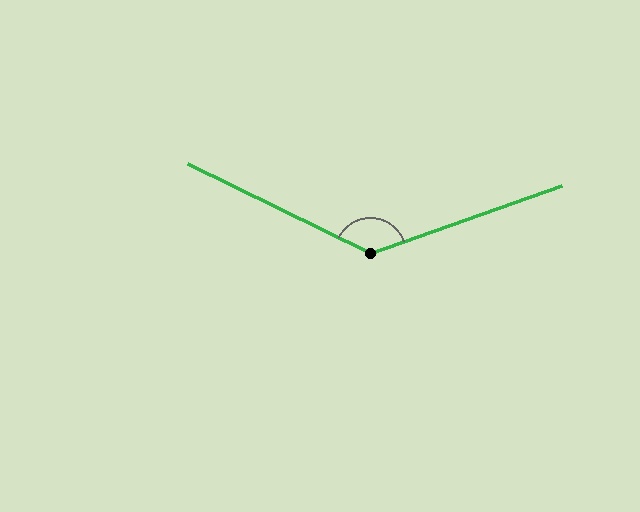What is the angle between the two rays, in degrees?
Approximately 135 degrees.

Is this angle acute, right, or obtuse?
It is obtuse.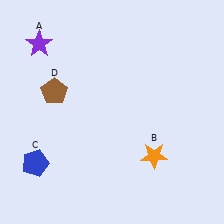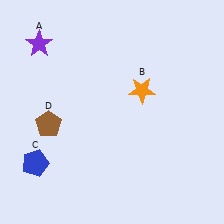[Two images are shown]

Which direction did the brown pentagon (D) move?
The brown pentagon (D) moved down.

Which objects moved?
The objects that moved are: the orange star (B), the brown pentagon (D).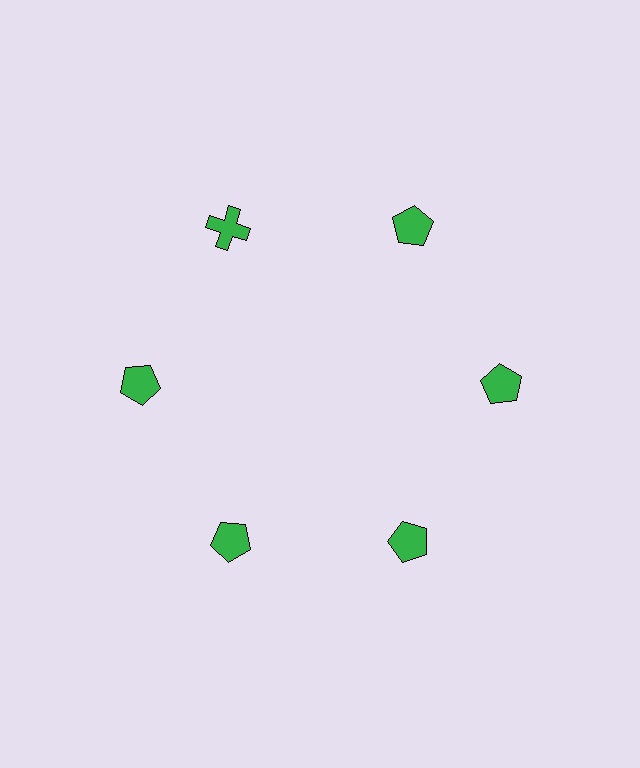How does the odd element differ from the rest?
It has a different shape: cross instead of pentagon.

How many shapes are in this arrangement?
There are 6 shapes arranged in a ring pattern.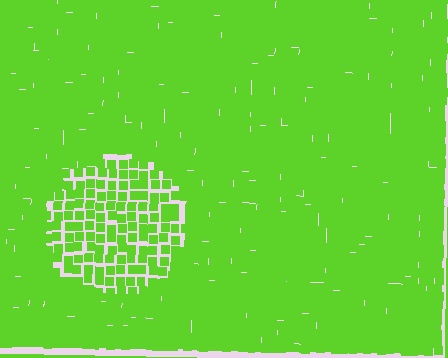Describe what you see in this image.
The image contains small lime elements arranged at two different densities. A circle-shaped region is visible where the elements are less densely packed than the surrounding area.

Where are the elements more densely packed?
The elements are more densely packed outside the circle boundary.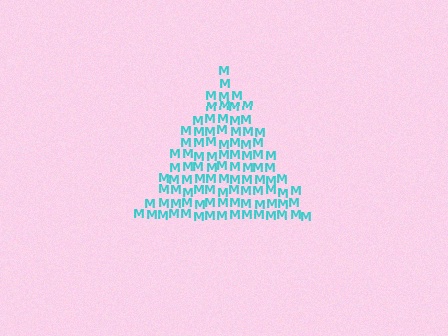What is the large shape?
The large shape is a triangle.